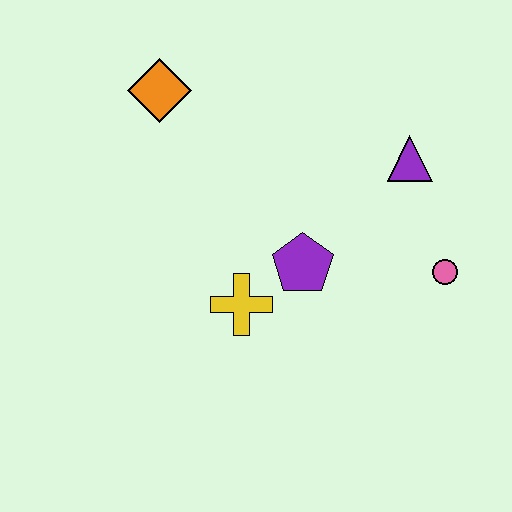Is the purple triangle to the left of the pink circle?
Yes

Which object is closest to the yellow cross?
The purple pentagon is closest to the yellow cross.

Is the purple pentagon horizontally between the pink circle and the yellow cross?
Yes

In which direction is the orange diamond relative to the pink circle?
The orange diamond is to the left of the pink circle.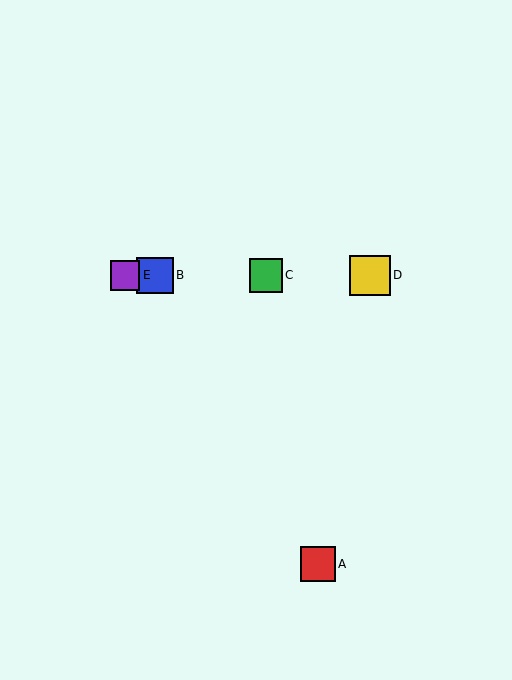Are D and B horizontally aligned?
Yes, both are at y≈276.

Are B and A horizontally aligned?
No, B is at y≈276 and A is at y≈564.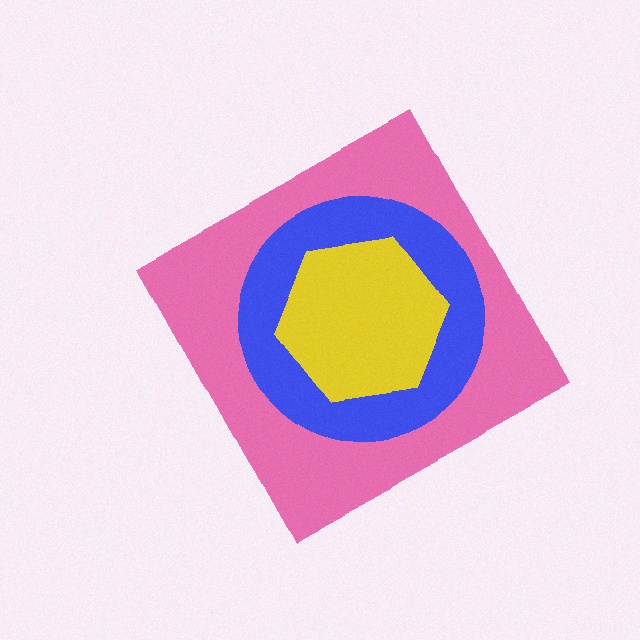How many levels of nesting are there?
3.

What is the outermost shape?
The pink diamond.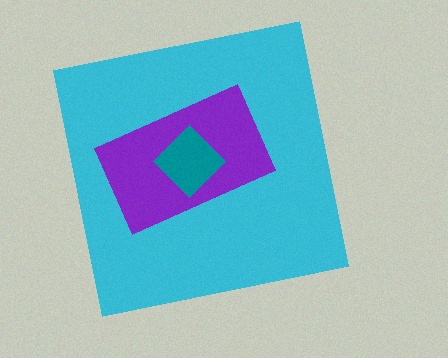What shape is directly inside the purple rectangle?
The teal diamond.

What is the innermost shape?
The teal diamond.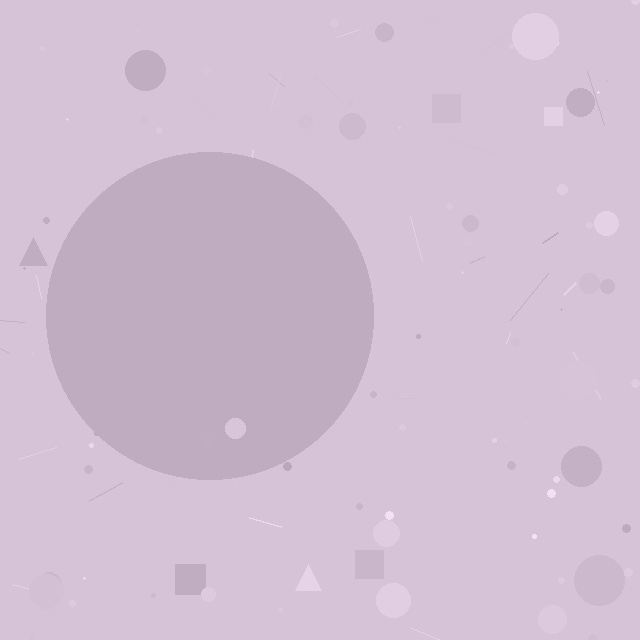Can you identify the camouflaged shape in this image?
The camouflaged shape is a circle.